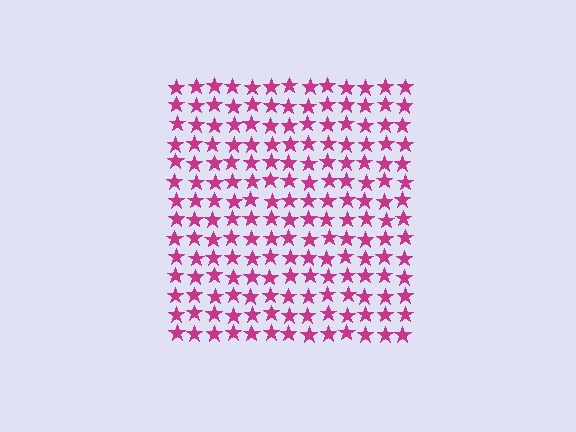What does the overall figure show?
The overall figure shows a square.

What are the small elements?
The small elements are stars.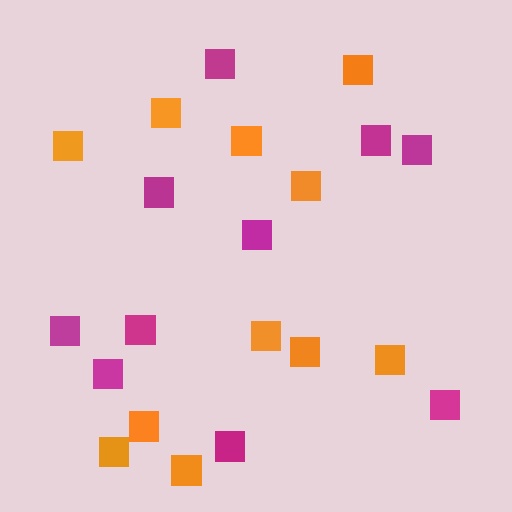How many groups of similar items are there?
There are 2 groups: one group of magenta squares (10) and one group of orange squares (11).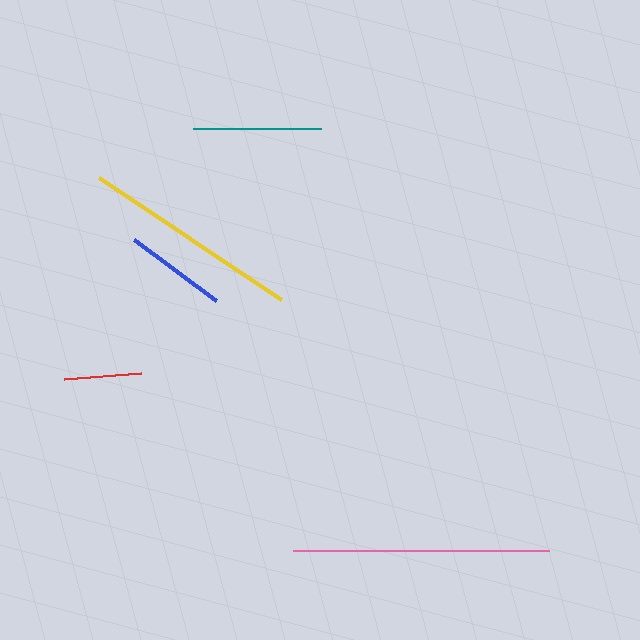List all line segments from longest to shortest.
From longest to shortest: pink, yellow, teal, blue, red.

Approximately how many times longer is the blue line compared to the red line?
The blue line is approximately 1.3 times the length of the red line.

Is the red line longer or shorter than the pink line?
The pink line is longer than the red line.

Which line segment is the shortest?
The red line is the shortest at approximately 77 pixels.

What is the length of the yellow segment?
The yellow segment is approximately 219 pixels long.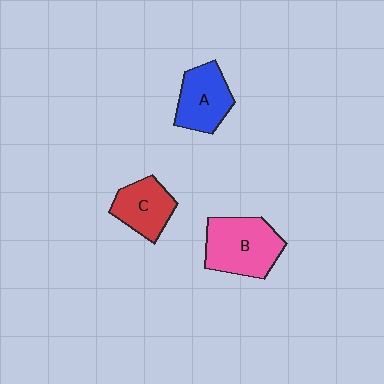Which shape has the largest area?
Shape B (pink).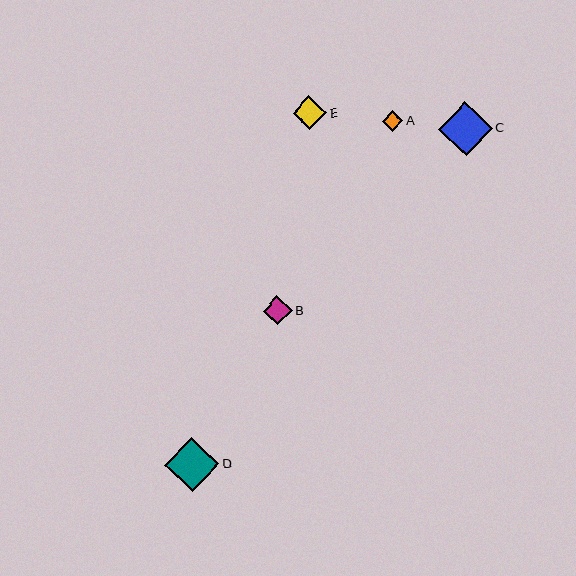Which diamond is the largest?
Diamond D is the largest with a size of approximately 54 pixels.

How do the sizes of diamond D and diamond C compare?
Diamond D and diamond C are approximately the same size.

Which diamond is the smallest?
Diamond A is the smallest with a size of approximately 20 pixels.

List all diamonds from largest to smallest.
From largest to smallest: D, C, E, B, A.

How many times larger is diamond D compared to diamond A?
Diamond D is approximately 2.7 times the size of diamond A.